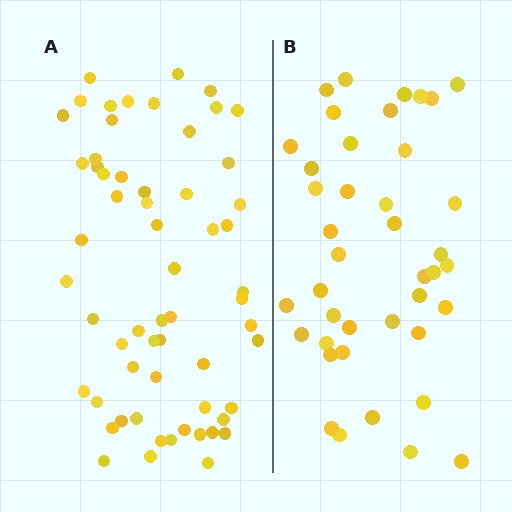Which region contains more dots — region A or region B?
Region A (the left region) has more dots.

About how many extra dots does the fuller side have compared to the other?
Region A has approximately 20 more dots than region B.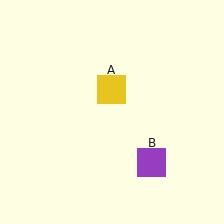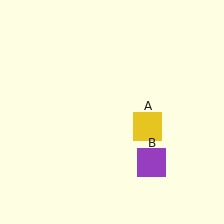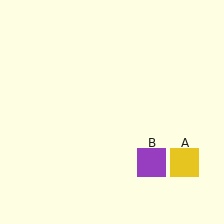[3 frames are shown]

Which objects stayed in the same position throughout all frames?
Purple square (object B) remained stationary.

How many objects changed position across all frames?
1 object changed position: yellow square (object A).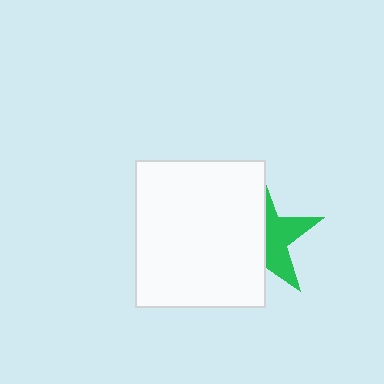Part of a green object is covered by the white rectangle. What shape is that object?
It is a star.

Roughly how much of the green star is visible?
A small part of it is visible (roughly 43%).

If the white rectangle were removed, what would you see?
You would see the complete green star.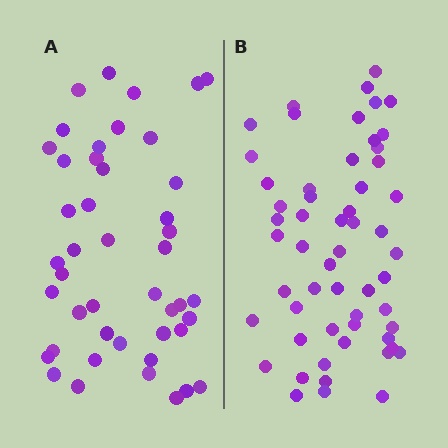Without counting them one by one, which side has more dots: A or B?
Region B (the right region) has more dots.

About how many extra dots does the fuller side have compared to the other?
Region B has roughly 12 or so more dots than region A.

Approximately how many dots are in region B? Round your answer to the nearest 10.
About 60 dots. (The exact count is 56, which rounds to 60.)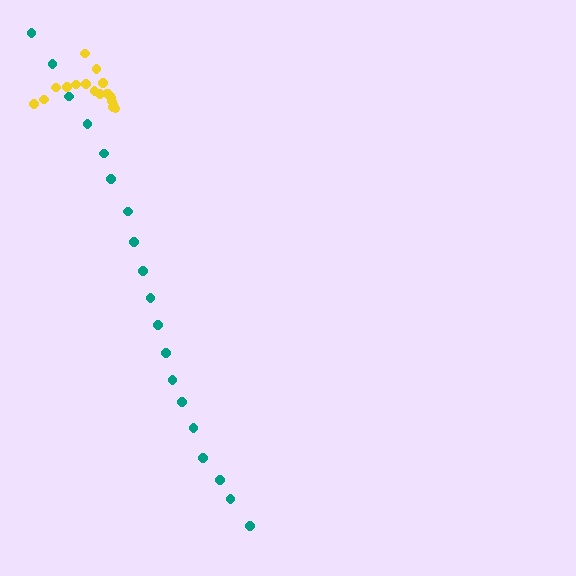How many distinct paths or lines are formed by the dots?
There are 2 distinct paths.